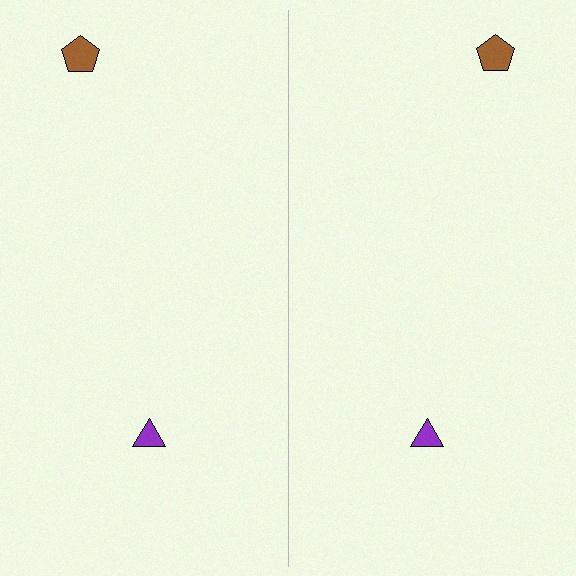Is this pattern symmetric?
Yes, this pattern has bilateral (reflection) symmetry.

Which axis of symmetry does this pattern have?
The pattern has a vertical axis of symmetry running through the center of the image.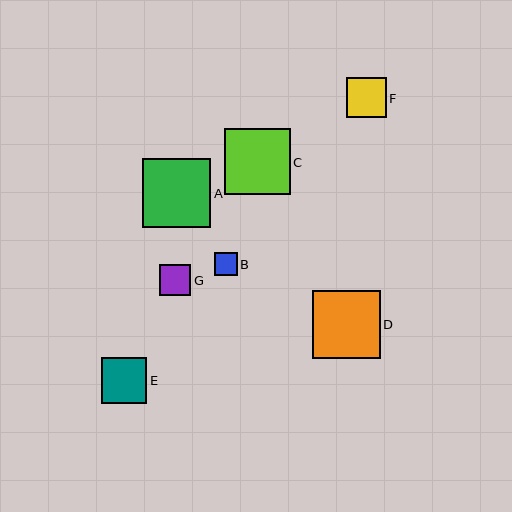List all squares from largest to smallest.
From largest to smallest: A, D, C, E, F, G, B.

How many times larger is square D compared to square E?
Square D is approximately 1.5 times the size of square E.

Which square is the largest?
Square A is the largest with a size of approximately 69 pixels.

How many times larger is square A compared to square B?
Square A is approximately 3.0 times the size of square B.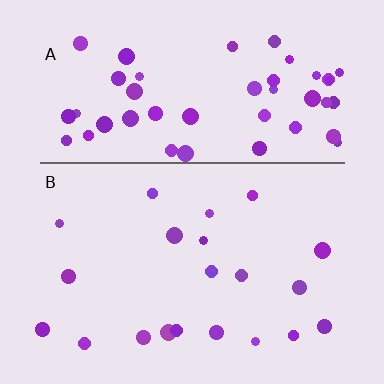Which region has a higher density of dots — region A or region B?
A (the top).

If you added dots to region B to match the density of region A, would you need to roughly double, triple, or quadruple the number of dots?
Approximately triple.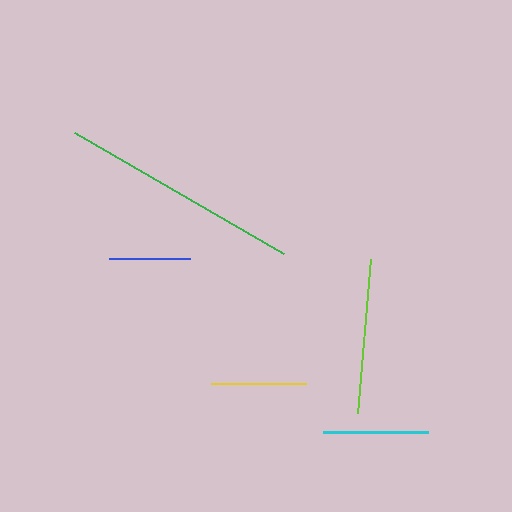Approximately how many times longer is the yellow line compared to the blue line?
The yellow line is approximately 1.2 times the length of the blue line.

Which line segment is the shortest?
The blue line is the shortest at approximately 81 pixels.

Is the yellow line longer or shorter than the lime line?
The lime line is longer than the yellow line.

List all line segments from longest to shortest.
From longest to shortest: green, lime, cyan, yellow, blue.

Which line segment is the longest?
The green line is the longest at approximately 242 pixels.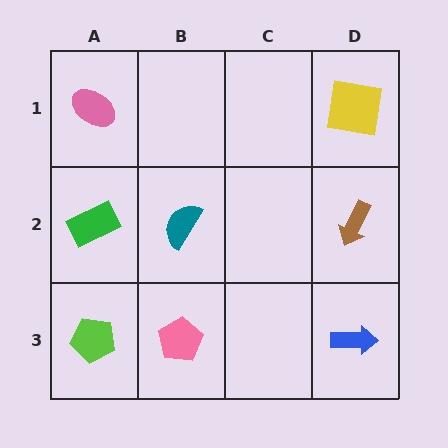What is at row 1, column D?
A yellow square.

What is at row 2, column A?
A green rectangle.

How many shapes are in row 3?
3 shapes.